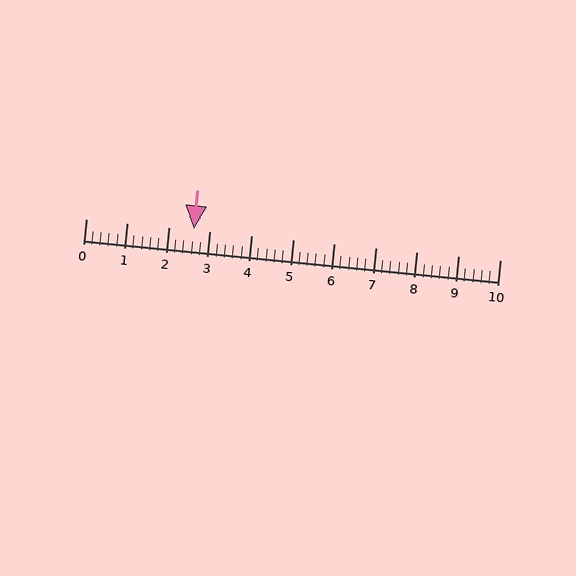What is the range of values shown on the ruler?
The ruler shows values from 0 to 10.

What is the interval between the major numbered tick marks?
The major tick marks are spaced 1 units apart.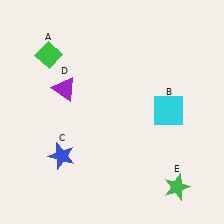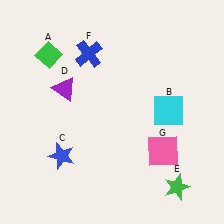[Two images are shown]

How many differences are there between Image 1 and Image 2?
There are 2 differences between the two images.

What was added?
A blue cross (F), a pink square (G) were added in Image 2.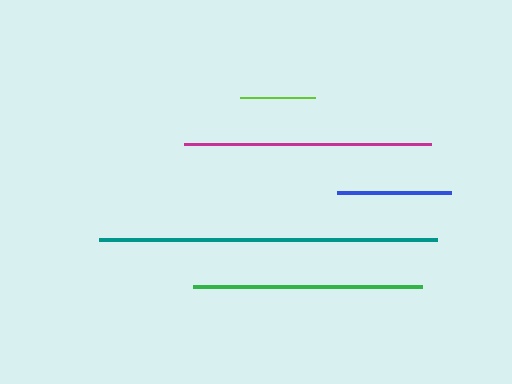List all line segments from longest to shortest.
From longest to shortest: teal, magenta, green, blue, lime.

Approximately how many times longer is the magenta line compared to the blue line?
The magenta line is approximately 2.2 times the length of the blue line.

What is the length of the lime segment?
The lime segment is approximately 74 pixels long.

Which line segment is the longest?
The teal line is the longest at approximately 338 pixels.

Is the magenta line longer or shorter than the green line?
The magenta line is longer than the green line.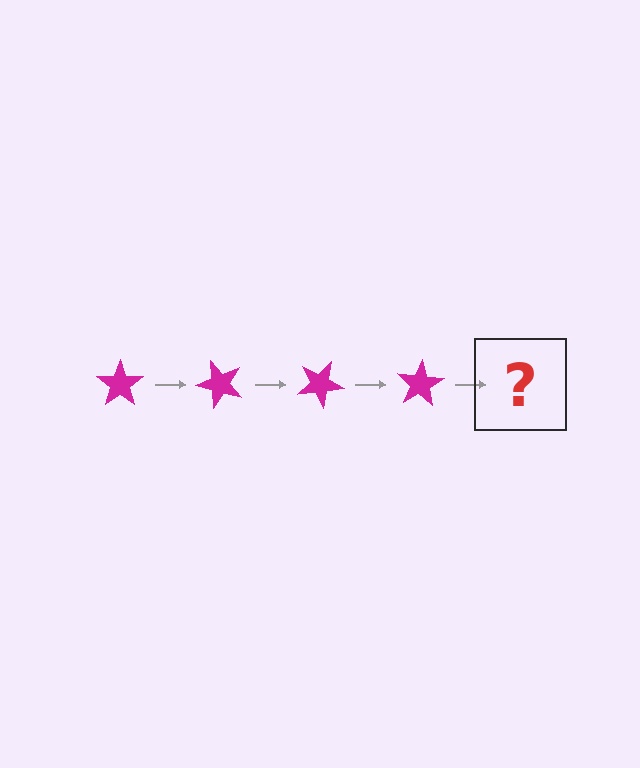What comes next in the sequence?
The next element should be a magenta star rotated 200 degrees.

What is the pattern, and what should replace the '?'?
The pattern is that the star rotates 50 degrees each step. The '?' should be a magenta star rotated 200 degrees.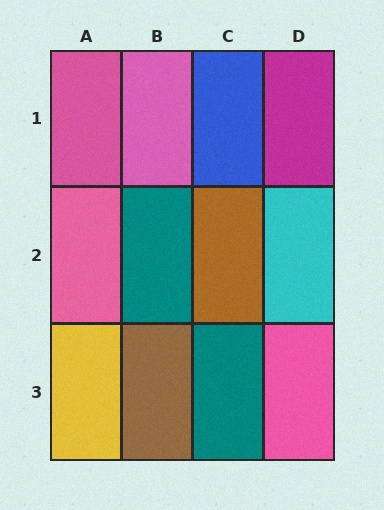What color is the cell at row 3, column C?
Teal.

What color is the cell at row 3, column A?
Yellow.